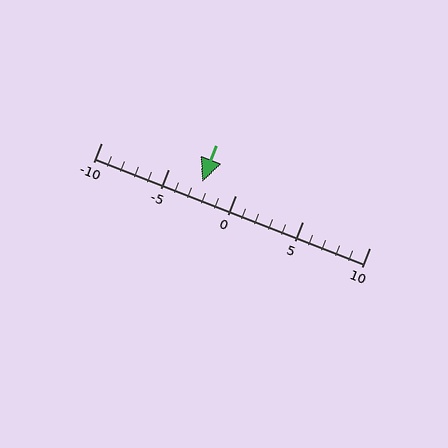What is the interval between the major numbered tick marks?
The major tick marks are spaced 5 units apart.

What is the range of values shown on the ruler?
The ruler shows values from -10 to 10.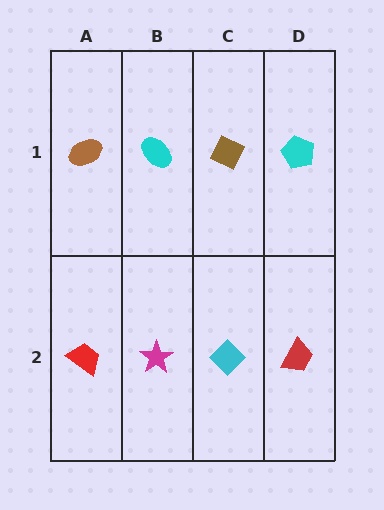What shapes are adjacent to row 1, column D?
A red trapezoid (row 2, column D), a brown diamond (row 1, column C).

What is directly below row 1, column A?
A red trapezoid.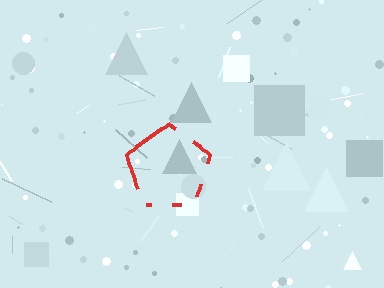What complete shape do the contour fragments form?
The contour fragments form a pentagon.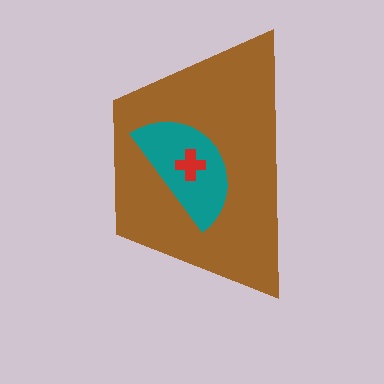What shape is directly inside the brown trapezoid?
The teal semicircle.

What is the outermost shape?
The brown trapezoid.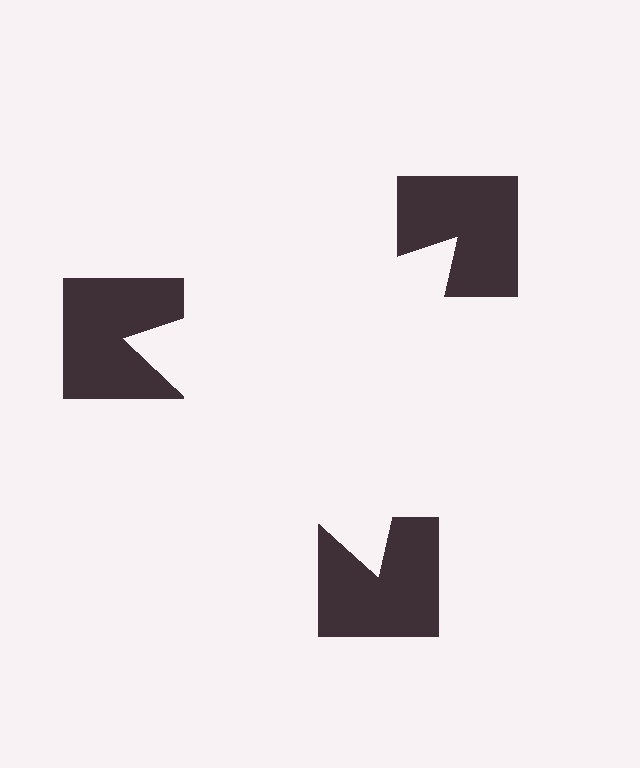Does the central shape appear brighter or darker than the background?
It typically appears slightly brighter than the background, even though no actual brightness change is drawn.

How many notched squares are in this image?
There are 3 — one at each vertex of the illusory triangle.